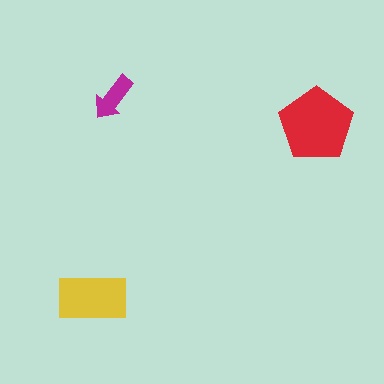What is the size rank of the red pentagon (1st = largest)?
1st.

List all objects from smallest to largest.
The magenta arrow, the yellow rectangle, the red pentagon.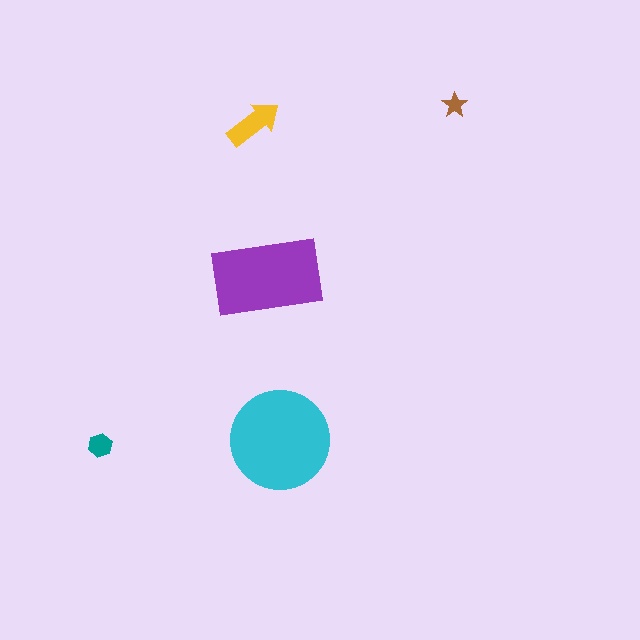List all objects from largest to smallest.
The cyan circle, the purple rectangle, the yellow arrow, the teal hexagon, the brown star.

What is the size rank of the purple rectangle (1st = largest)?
2nd.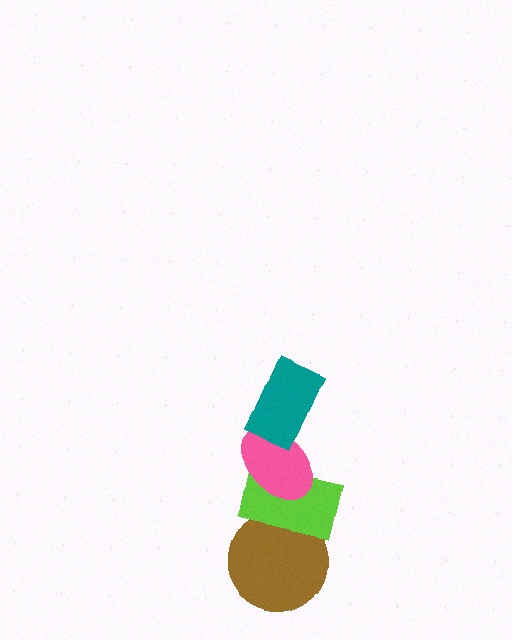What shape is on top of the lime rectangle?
The pink ellipse is on top of the lime rectangle.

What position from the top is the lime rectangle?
The lime rectangle is 3rd from the top.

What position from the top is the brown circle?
The brown circle is 4th from the top.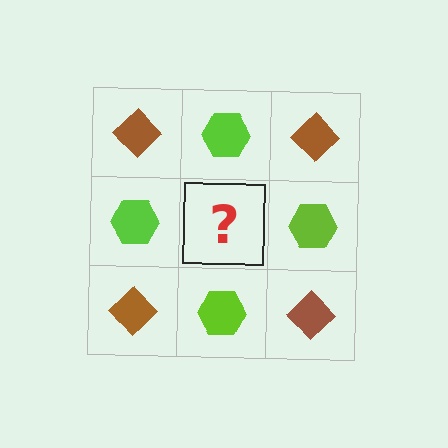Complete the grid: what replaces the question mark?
The question mark should be replaced with a brown diamond.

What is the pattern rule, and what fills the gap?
The rule is that it alternates brown diamond and lime hexagon in a checkerboard pattern. The gap should be filled with a brown diamond.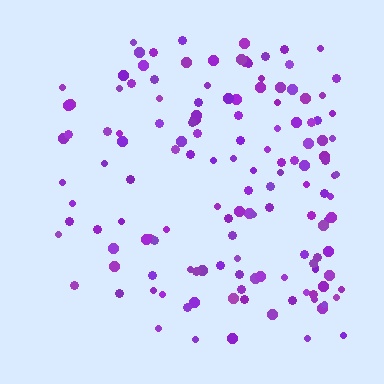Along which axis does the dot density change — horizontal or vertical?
Horizontal.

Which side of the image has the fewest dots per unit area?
The left.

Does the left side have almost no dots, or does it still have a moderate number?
Still a moderate number, just noticeably fewer than the right.